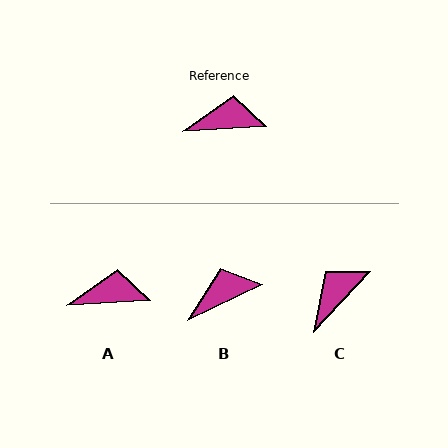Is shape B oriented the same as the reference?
No, it is off by about 22 degrees.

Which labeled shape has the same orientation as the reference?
A.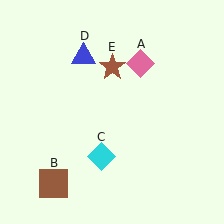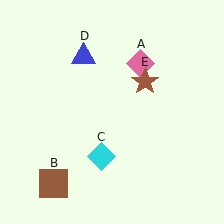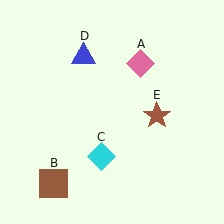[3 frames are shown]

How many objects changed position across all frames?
1 object changed position: brown star (object E).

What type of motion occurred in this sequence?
The brown star (object E) rotated clockwise around the center of the scene.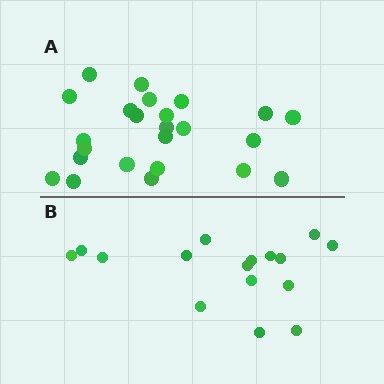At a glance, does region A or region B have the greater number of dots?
Region A (the top region) has more dots.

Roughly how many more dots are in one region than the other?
Region A has roughly 8 or so more dots than region B.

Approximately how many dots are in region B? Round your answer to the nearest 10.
About 20 dots. (The exact count is 16, which rounds to 20.)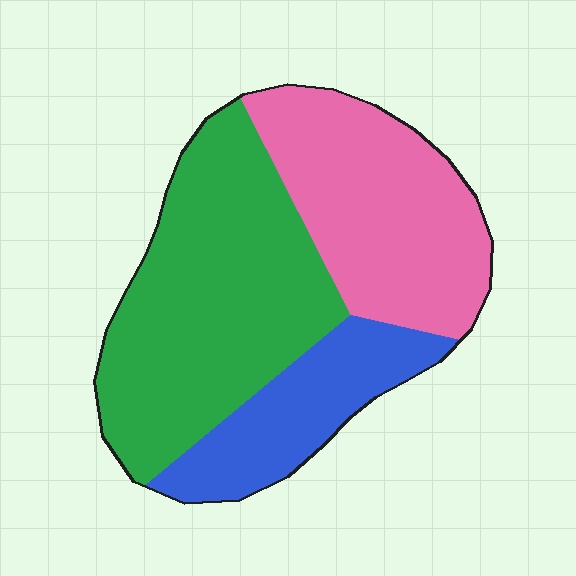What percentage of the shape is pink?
Pink covers around 35% of the shape.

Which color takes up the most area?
Green, at roughly 45%.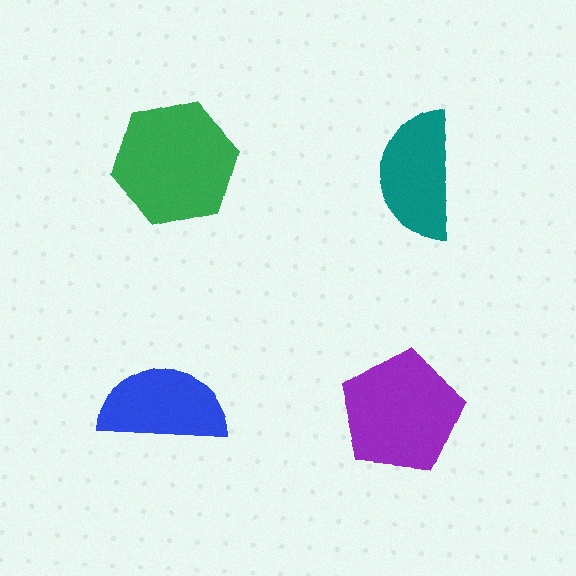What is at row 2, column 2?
A purple pentagon.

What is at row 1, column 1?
A green hexagon.